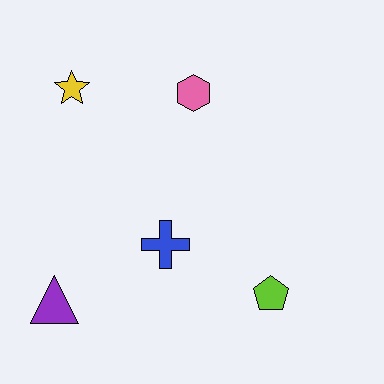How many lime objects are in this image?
There is 1 lime object.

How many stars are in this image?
There is 1 star.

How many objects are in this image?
There are 5 objects.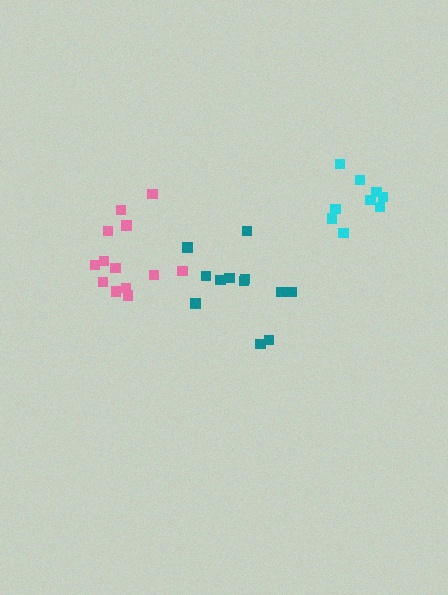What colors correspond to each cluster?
The clusters are colored: cyan, teal, pink.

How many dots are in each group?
Group 1: 9 dots, Group 2: 13 dots, Group 3: 13 dots (35 total).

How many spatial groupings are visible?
There are 3 spatial groupings.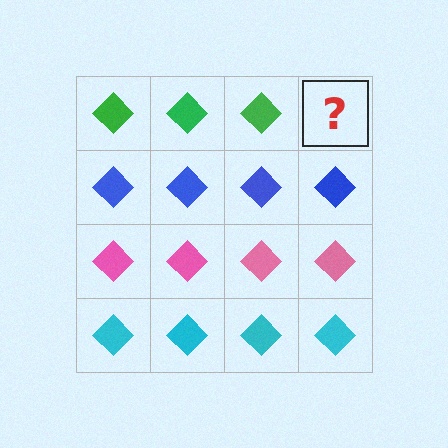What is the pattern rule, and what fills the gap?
The rule is that each row has a consistent color. The gap should be filled with a green diamond.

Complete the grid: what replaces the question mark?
The question mark should be replaced with a green diamond.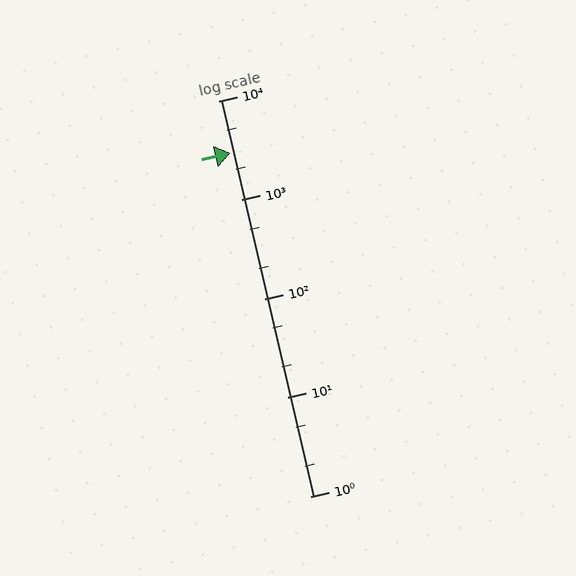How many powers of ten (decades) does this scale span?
The scale spans 4 decades, from 1 to 10000.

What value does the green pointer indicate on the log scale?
The pointer indicates approximately 3000.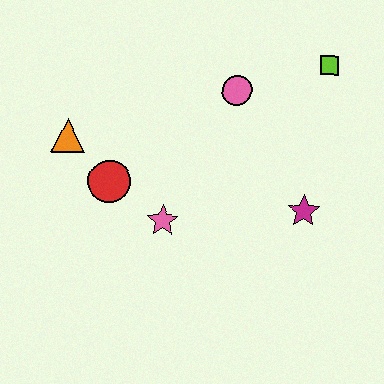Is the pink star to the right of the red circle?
Yes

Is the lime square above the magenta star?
Yes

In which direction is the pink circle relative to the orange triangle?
The pink circle is to the right of the orange triangle.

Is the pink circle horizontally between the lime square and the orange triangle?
Yes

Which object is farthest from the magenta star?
The orange triangle is farthest from the magenta star.